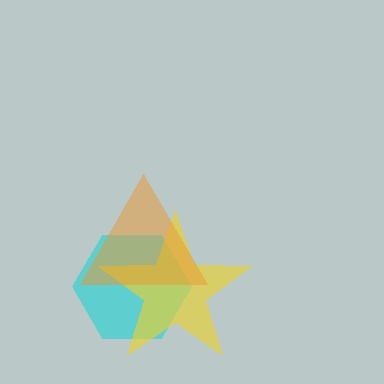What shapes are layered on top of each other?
The layered shapes are: a cyan hexagon, a yellow star, an orange triangle.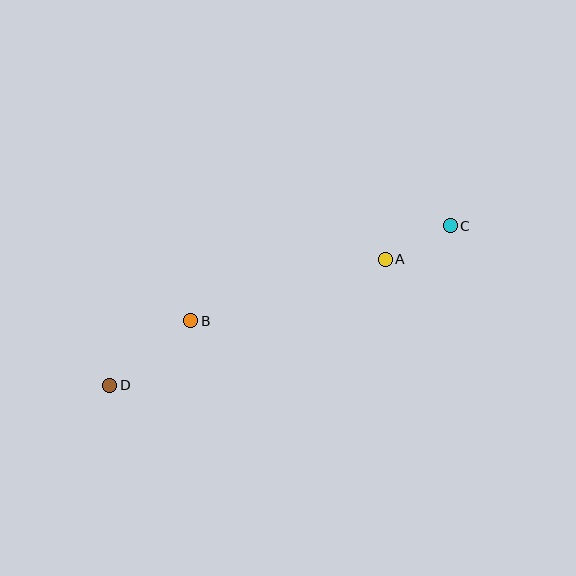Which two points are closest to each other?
Points A and C are closest to each other.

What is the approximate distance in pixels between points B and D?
The distance between B and D is approximately 103 pixels.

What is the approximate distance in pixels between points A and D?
The distance between A and D is approximately 303 pixels.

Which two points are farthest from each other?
Points C and D are farthest from each other.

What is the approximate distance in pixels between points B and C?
The distance between B and C is approximately 277 pixels.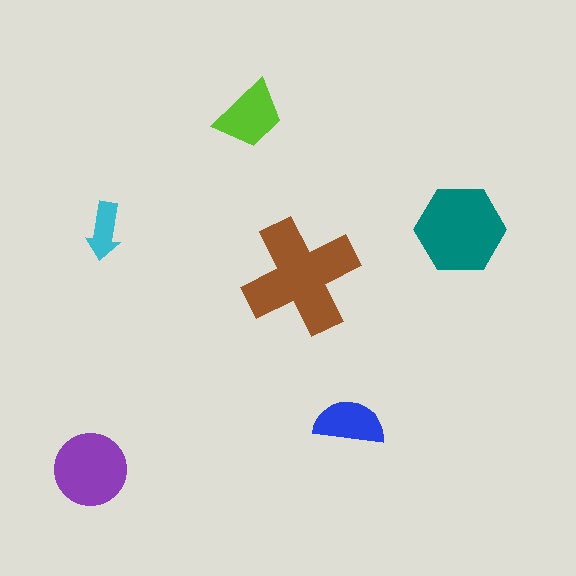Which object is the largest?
The brown cross.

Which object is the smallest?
The cyan arrow.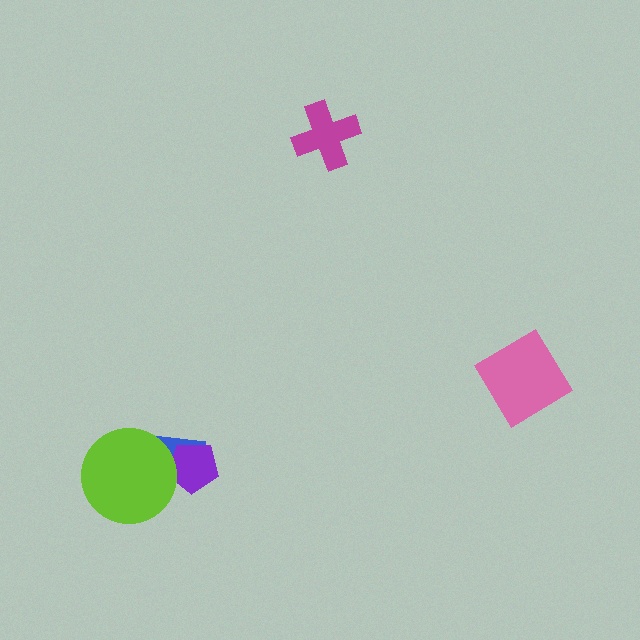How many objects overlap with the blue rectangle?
2 objects overlap with the blue rectangle.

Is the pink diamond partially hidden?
No, no other shape covers it.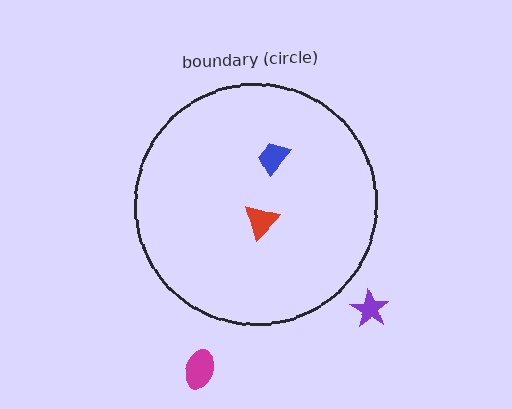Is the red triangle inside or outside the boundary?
Inside.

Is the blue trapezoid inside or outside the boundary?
Inside.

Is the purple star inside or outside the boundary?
Outside.